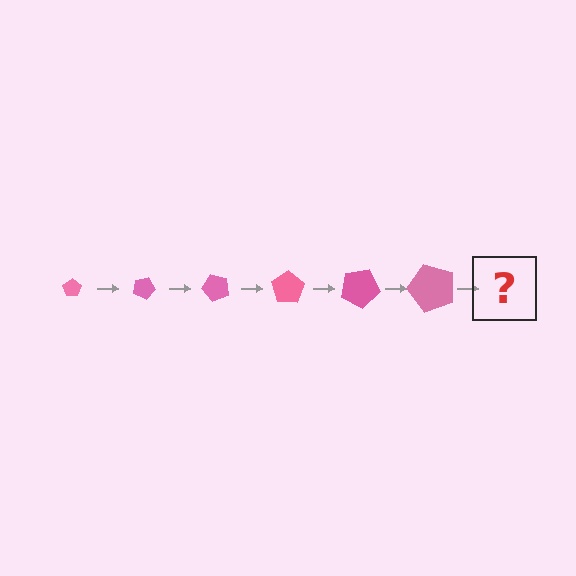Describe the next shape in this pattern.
It should be a pentagon, larger than the previous one and rotated 150 degrees from the start.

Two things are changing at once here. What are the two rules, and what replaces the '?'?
The two rules are that the pentagon grows larger each step and it rotates 25 degrees each step. The '?' should be a pentagon, larger than the previous one and rotated 150 degrees from the start.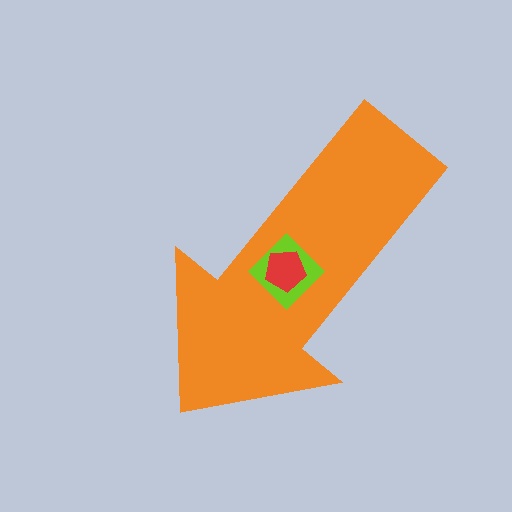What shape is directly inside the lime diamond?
The red pentagon.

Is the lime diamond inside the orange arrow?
Yes.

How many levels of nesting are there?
3.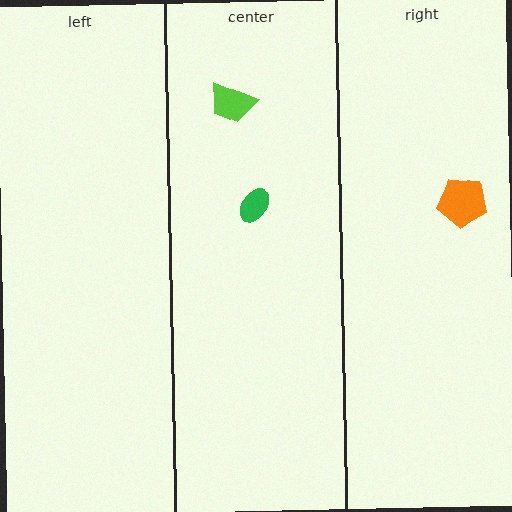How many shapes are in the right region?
1.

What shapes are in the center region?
The green ellipse, the lime trapezoid.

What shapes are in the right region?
The orange pentagon.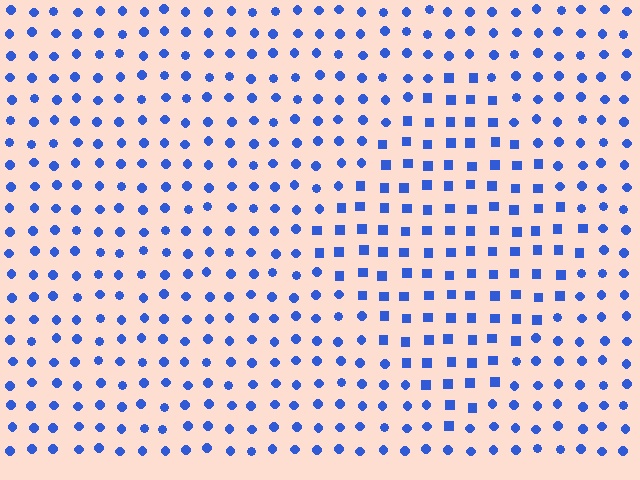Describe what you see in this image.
The image is filled with small blue elements arranged in a uniform grid. A diamond-shaped region contains squares, while the surrounding area contains circles. The boundary is defined purely by the change in element shape.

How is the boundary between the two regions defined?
The boundary is defined by a change in element shape: squares inside vs. circles outside. All elements share the same color and spacing.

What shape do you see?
I see a diamond.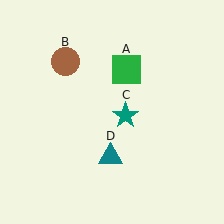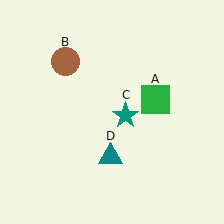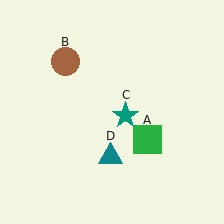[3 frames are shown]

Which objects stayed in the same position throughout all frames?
Brown circle (object B) and teal star (object C) and teal triangle (object D) remained stationary.